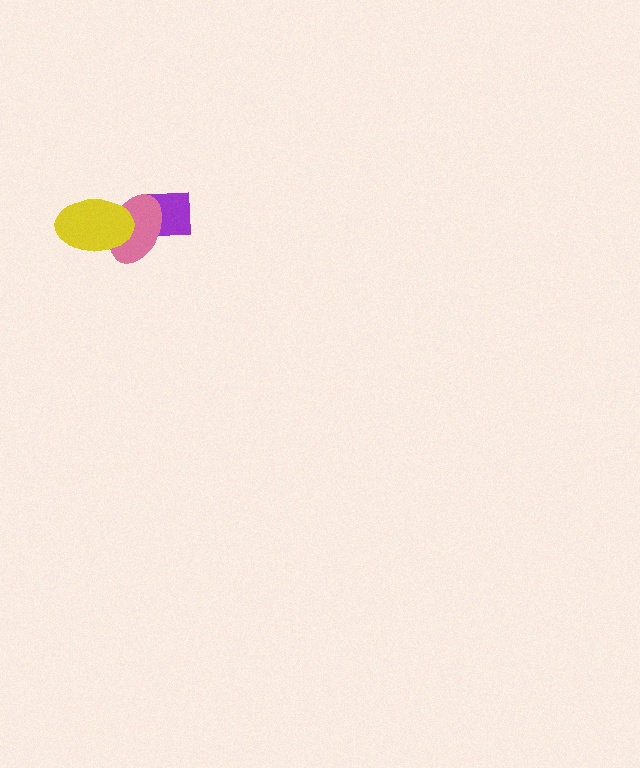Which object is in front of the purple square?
The pink ellipse is in front of the purple square.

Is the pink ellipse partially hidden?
Yes, it is partially covered by another shape.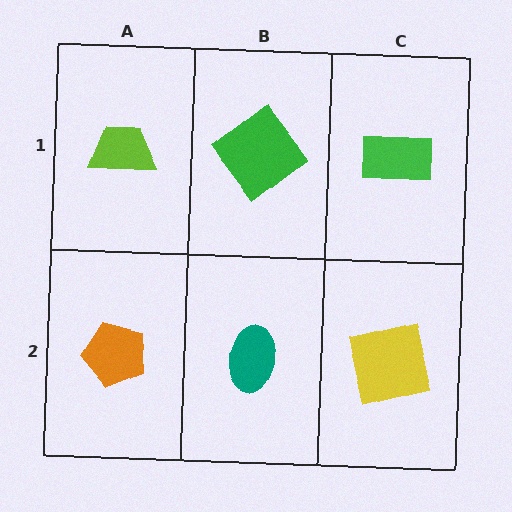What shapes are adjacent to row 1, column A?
An orange pentagon (row 2, column A), a green diamond (row 1, column B).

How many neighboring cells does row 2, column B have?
3.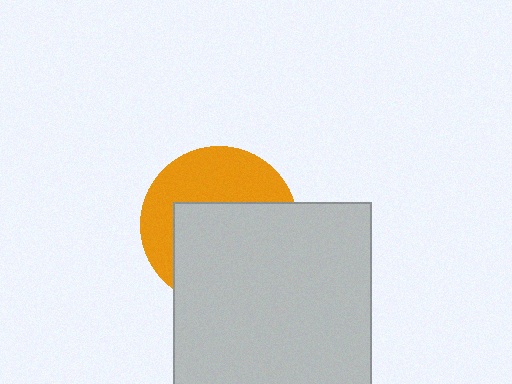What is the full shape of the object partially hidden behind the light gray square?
The partially hidden object is an orange circle.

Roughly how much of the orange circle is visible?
A small part of it is visible (roughly 43%).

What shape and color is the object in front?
The object in front is a light gray square.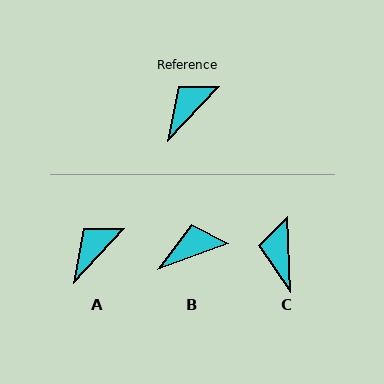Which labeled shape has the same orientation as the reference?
A.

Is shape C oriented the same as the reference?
No, it is off by about 45 degrees.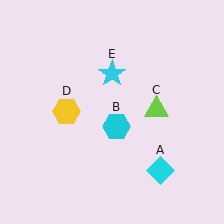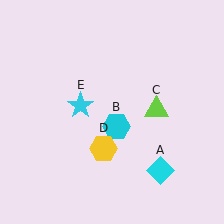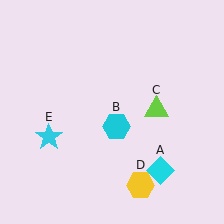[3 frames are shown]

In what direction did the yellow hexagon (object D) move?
The yellow hexagon (object D) moved down and to the right.